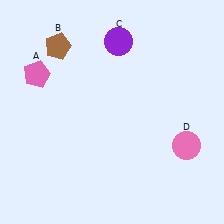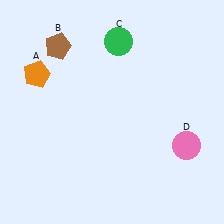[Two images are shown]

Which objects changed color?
A changed from pink to orange. C changed from purple to green.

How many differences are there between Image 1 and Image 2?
There are 2 differences between the two images.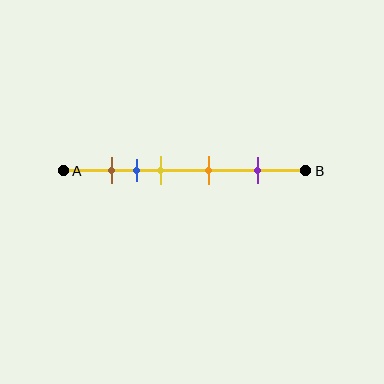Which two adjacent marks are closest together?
The brown and blue marks are the closest adjacent pair.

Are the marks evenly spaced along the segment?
No, the marks are not evenly spaced.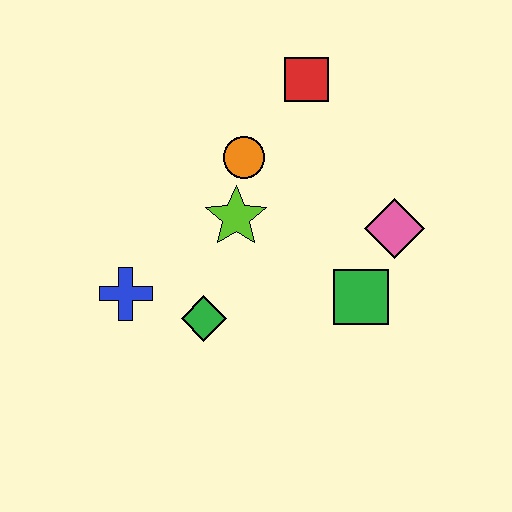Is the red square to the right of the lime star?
Yes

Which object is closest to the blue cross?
The green diamond is closest to the blue cross.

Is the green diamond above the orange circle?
No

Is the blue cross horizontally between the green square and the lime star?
No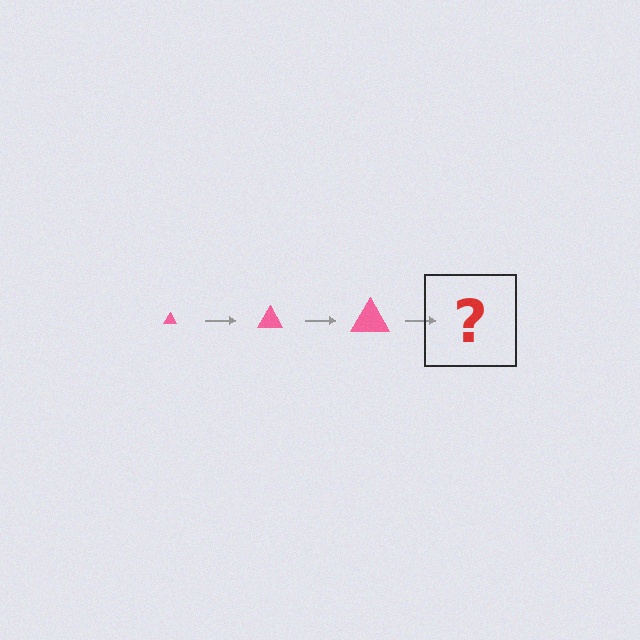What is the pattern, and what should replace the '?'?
The pattern is that the triangle gets progressively larger each step. The '?' should be a pink triangle, larger than the previous one.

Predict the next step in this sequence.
The next step is a pink triangle, larger than the previous one.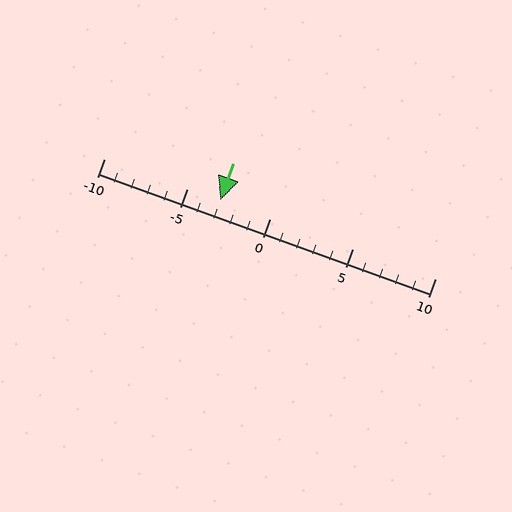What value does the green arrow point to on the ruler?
The green arrow points to approximately -3.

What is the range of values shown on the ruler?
The ruler shows values from -10 to 10.